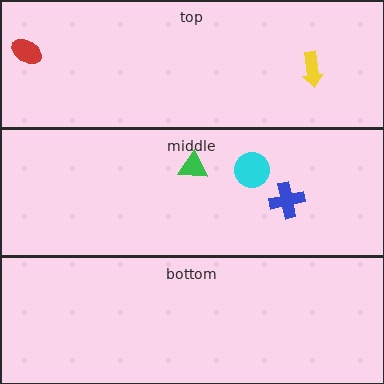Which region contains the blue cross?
The middle region.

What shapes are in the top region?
The yellow arrow, the red ellipse.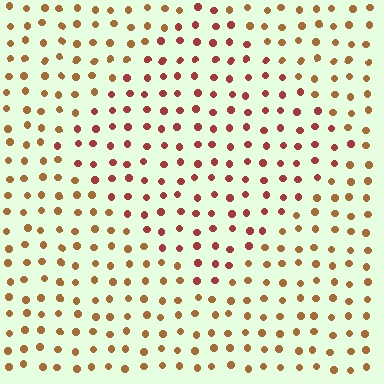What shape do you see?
I see a diamond.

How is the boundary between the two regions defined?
The boundary is defined purely by a slight shift in hue (about 30 degrees). Spacing, size, and orientation are identical on both sides.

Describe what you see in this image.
The image is filled with small brown elements in a uniform arrangement. A diamond-shaped region is visible where the elements are tinted to a slightly different hue, forming a subtle color boundary.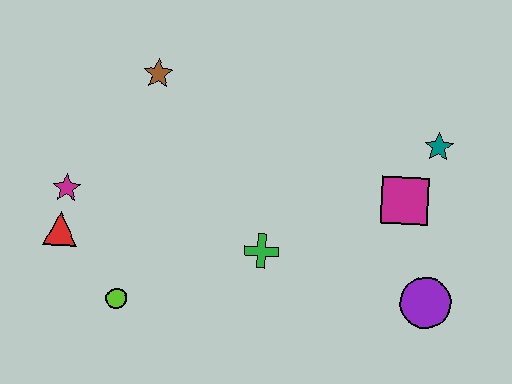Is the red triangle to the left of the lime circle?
Yes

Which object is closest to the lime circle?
The red triangle is closest to the lime circle.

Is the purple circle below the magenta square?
Yes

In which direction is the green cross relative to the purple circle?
The green cross is to the left of the purple circle.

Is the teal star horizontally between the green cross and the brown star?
No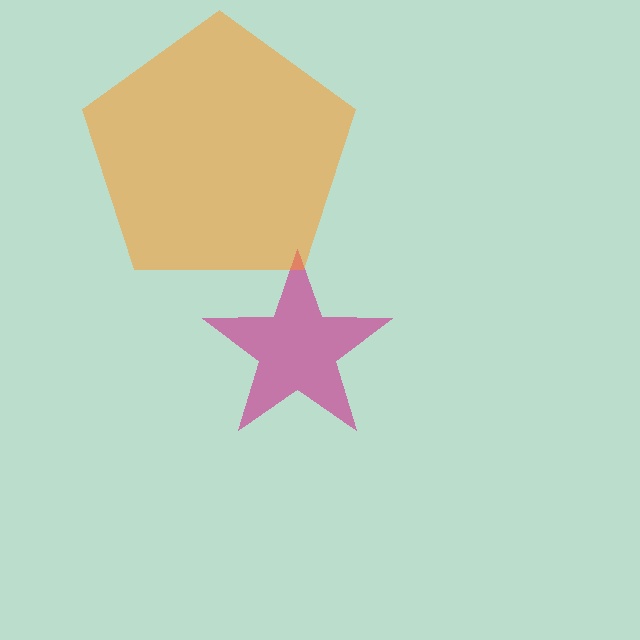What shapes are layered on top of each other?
The layered shapes are: a magenta star, an orange pentagon.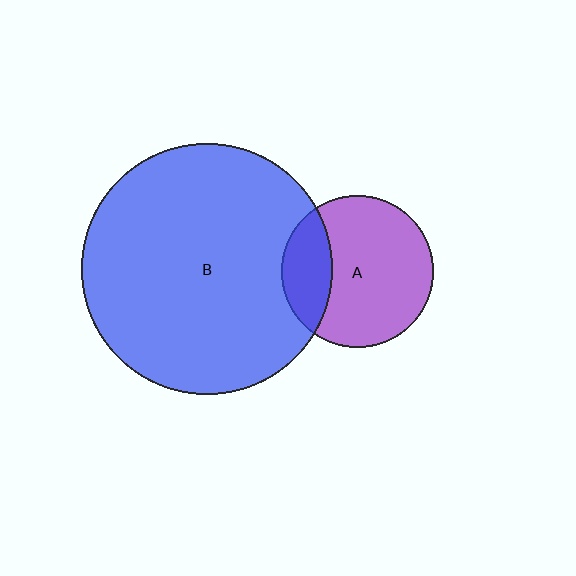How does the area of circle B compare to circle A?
Approximately 2.7 times.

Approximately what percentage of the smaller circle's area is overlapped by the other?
Approximately 25%.